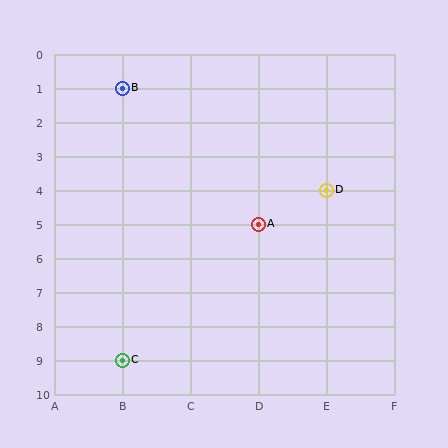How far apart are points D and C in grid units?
Points D and C are 3 columns and 5 rows apart (about 5.8 grid units diagonally).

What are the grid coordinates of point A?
Point A is at grid coordinates (D, 5).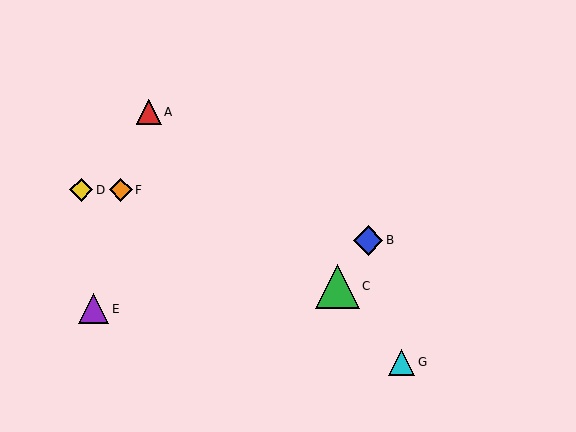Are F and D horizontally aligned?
Yes, both are at y≈190.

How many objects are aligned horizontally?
2 objects (D, F) are aligned horizontally.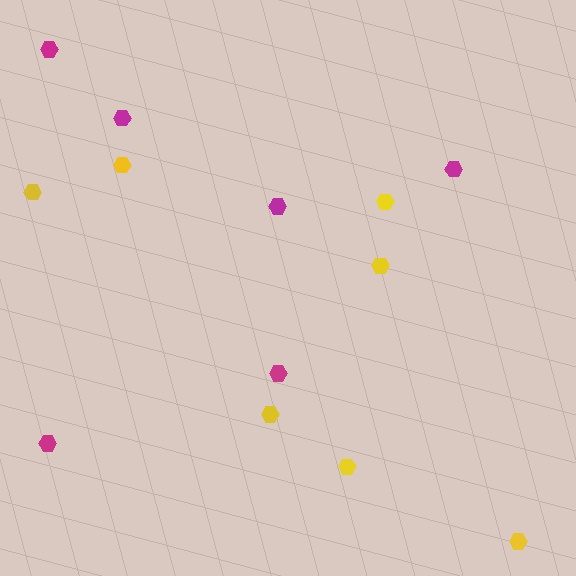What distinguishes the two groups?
There are 2 groups: one group of yellow hexagons (7) and one group of magenta hexagons (6).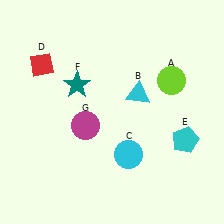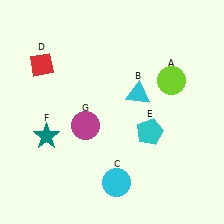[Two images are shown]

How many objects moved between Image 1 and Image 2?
3 objects moved between the two images.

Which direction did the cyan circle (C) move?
The cyan circle (C) moved down.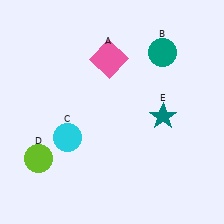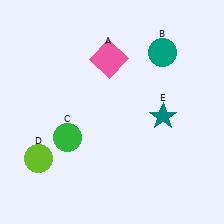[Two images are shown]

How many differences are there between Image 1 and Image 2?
There is 1 difference between the two images.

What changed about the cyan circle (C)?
In Image 1, C is cyan. In Image 2, it changed to green.